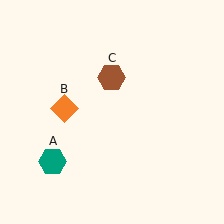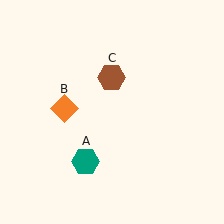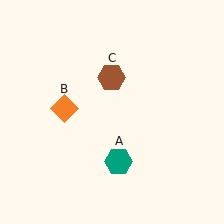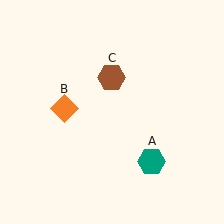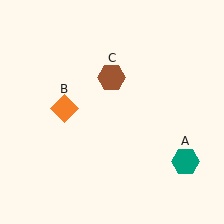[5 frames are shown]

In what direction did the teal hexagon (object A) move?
The teal hexagon (object A) moved right.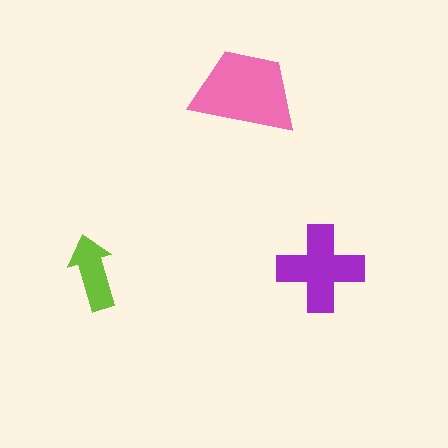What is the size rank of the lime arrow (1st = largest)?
3rd.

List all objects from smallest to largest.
The lime arrow, the purple cross, the pink trapezoid.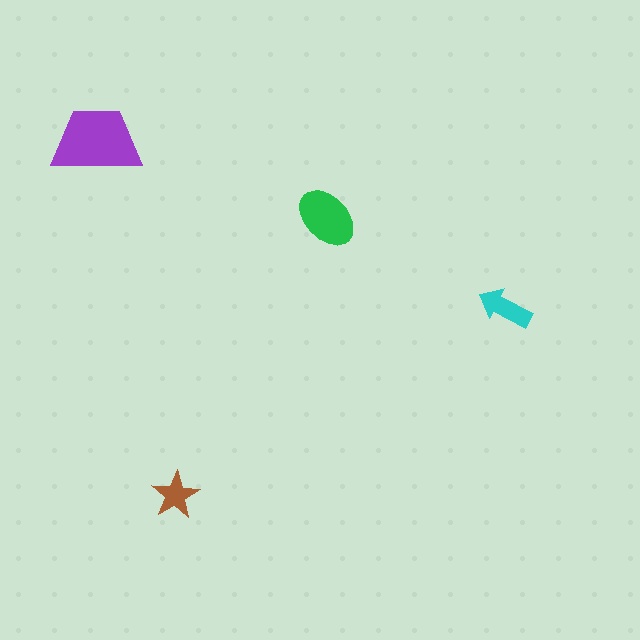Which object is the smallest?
The brown star.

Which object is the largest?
The purple trapezoid.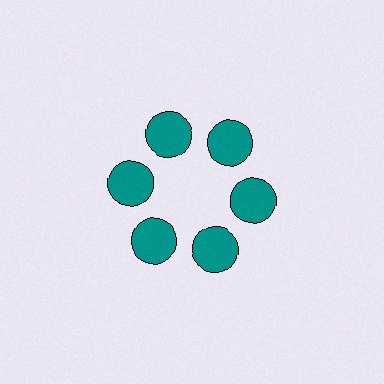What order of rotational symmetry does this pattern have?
This pattern has 6-fold rotational symmetry.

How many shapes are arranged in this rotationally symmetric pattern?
There are 6 shapes, arranged in 6 groups of 1.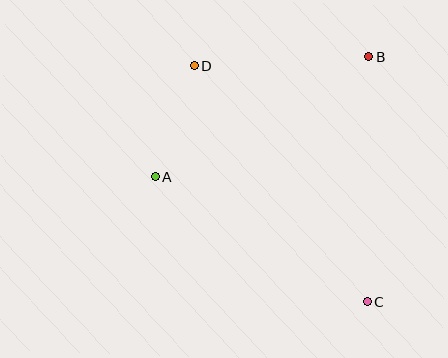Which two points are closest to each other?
Points A and D are closest to each other.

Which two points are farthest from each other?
Points C and D are farthest from each other.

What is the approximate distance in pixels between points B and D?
The distance between B and D is approximately 175 pixels.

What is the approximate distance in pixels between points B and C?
The distance between B and C is approximately 245 pixels.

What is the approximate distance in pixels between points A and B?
The distance between A and B is approximately 245 pixels.